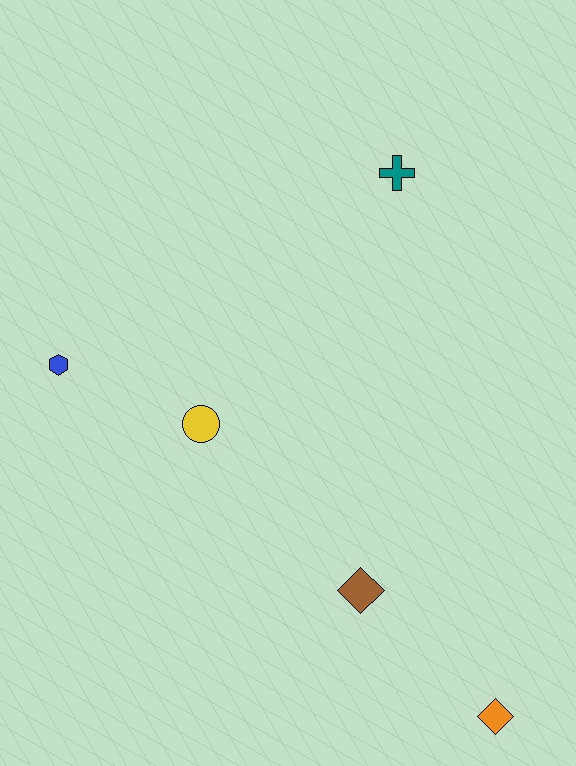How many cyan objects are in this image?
There are no cyan objects.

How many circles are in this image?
There is 1 circle.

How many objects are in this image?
There are 5 objects.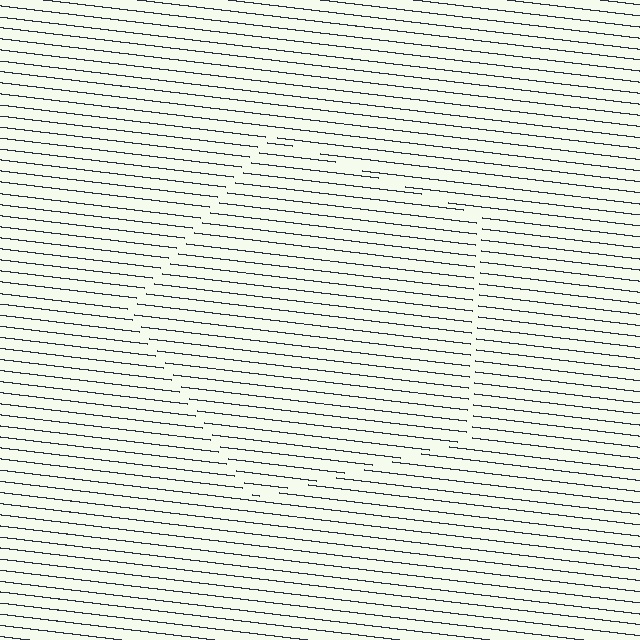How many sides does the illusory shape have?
5 sides — the line-ends trace a pentagon.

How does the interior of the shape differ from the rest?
The interior of the shape contains the same grating, shifted by half a period — the contour is defined by the phase discontinuity where line-ends from the inner and outer gratings abut.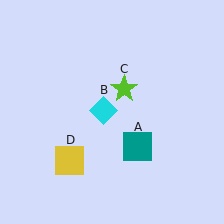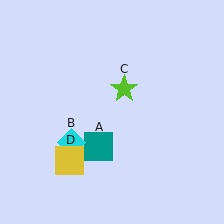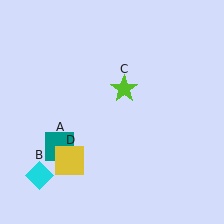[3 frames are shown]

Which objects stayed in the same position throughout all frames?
Lime star (object C) and yellow square (object D) remained stationary.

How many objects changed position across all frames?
2 objects changed position: teal square (object A), cyan diamond (object B).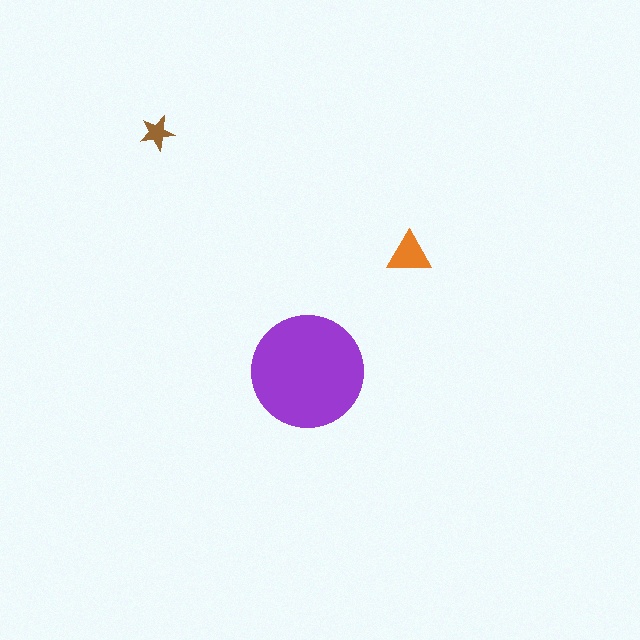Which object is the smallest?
The brown star.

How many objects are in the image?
There are 3 objects in the image.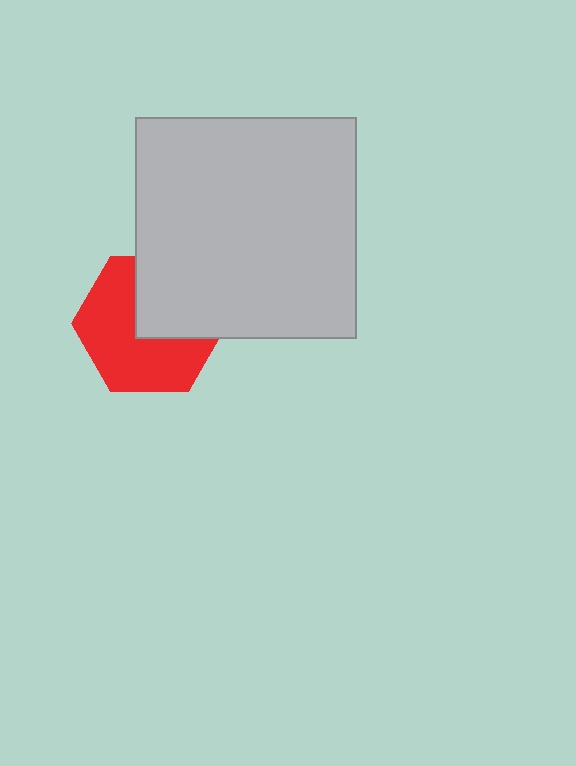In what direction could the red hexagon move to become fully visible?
The red hexagon could move toward the lower-left. That would shift it out from behind the light gray square entirely.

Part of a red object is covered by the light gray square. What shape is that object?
It is a hexagon.